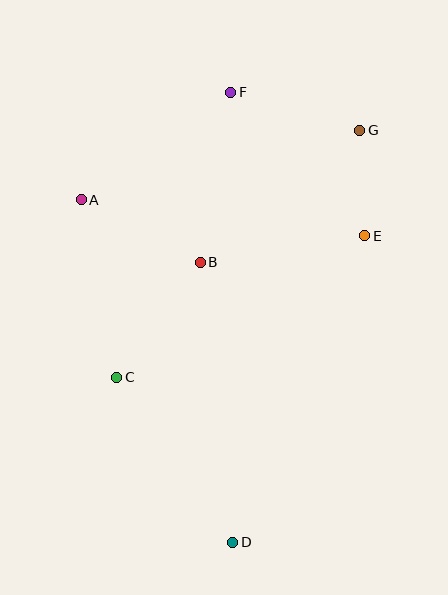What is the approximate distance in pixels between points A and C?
The distance between A and C is approximately 181 pixels.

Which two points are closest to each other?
Points E and G are closest to each other.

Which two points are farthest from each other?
Points D and F are farthest from each other.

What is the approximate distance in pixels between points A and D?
The distance between A and D is approximately 374 pixels.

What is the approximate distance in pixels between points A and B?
The distance between A and B is approximately 134 pixels.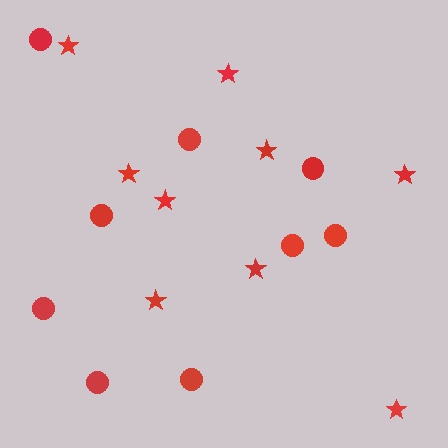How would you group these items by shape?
There are 2 groups: one group of stars (9) and one group of circles (9).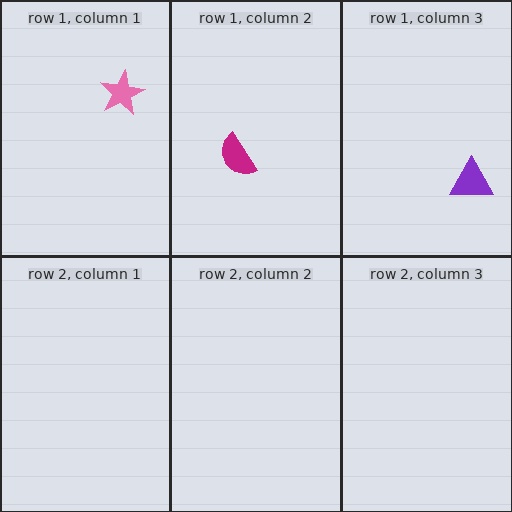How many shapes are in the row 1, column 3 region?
1.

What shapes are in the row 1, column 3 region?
The purple triangle.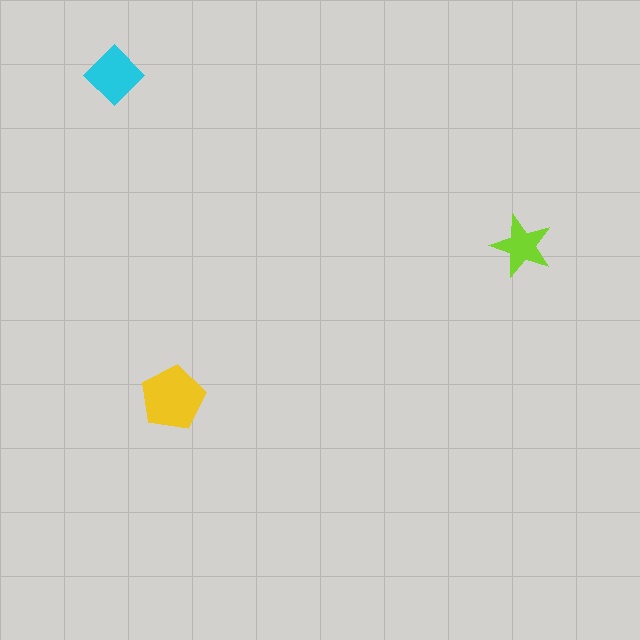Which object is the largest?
The yellow pentagon.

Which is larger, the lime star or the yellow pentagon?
The yellow pentagon.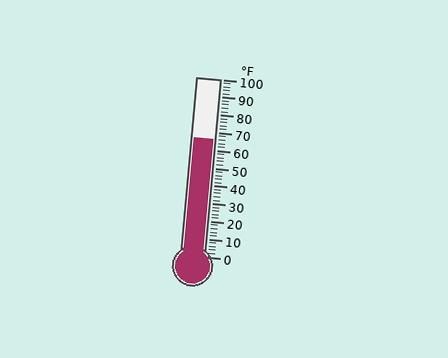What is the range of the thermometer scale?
The thermometer scale ranges from 0°F to 100°F.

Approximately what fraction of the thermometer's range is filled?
The thermometer is filled to approximately 65% of its range.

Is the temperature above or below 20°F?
The temperature is above 20°F.